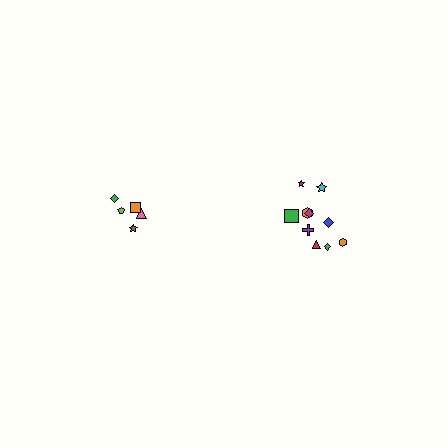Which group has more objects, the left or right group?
The right group.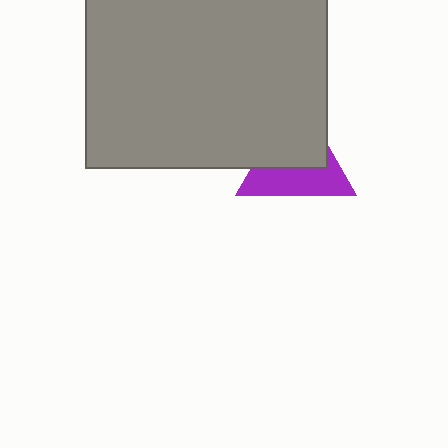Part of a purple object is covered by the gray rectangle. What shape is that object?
It is a triangle.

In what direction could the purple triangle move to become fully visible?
The purple triangle could move toward the lower-right. That would shift it out from behind the gray rectangle entirely.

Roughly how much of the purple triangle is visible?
About half of it is visible (roughly 46%).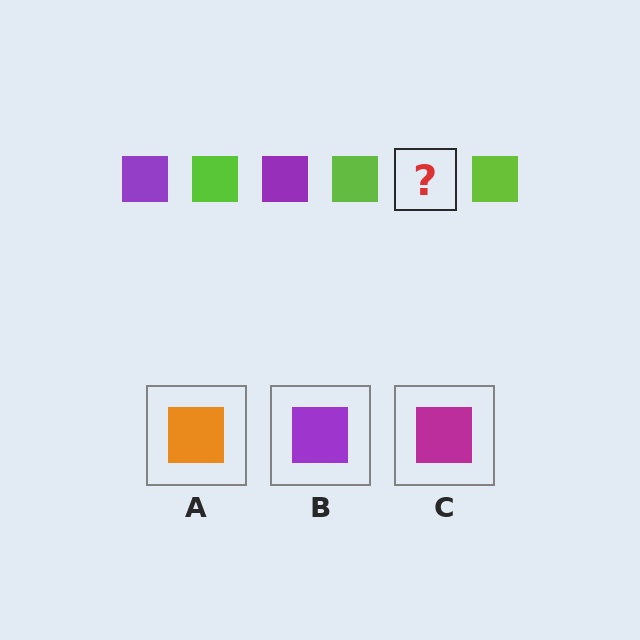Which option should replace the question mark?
Option B.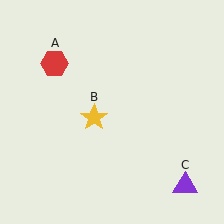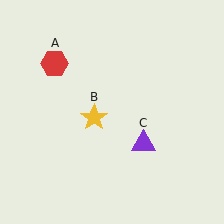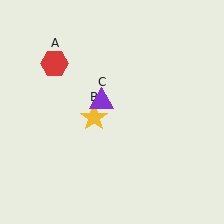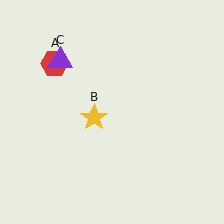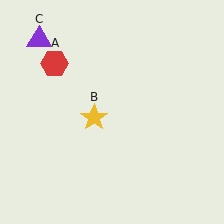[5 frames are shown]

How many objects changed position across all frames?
1 object changed position: purple triangle (object C).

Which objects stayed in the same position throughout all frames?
Red hexagon (object A) and yellow star (object B) remained stationary.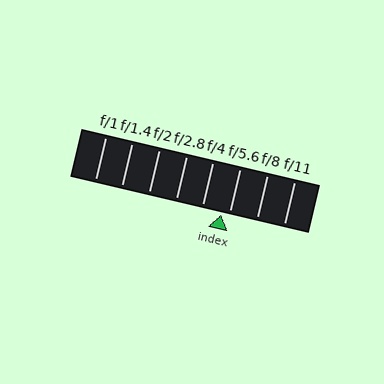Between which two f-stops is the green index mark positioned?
The index mark is between f/4 and f/5.6.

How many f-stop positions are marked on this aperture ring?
There are 8 f-stop positions marked.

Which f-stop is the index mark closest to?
The index mark is closest to f/5.6.